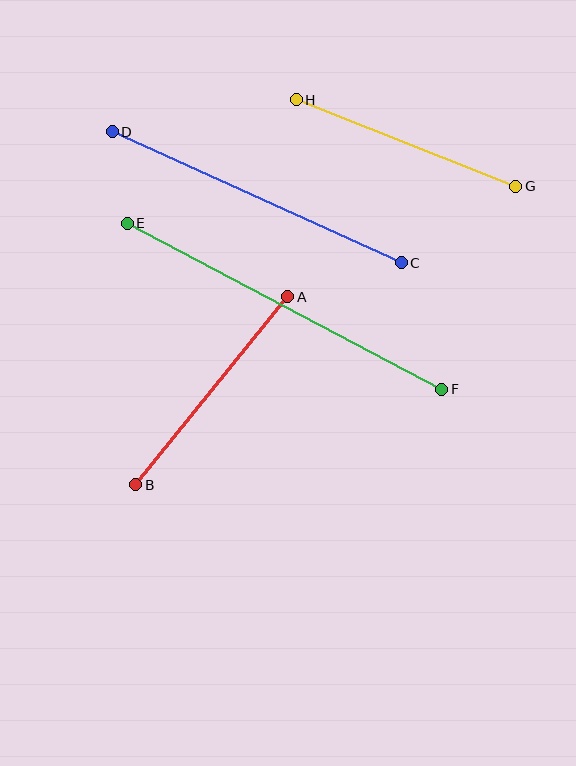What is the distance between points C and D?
The distance is approximately 318 pixels.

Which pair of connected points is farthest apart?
Points E and F are farthest apart.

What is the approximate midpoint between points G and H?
The midpoint is at approximately (406, 143) pixels.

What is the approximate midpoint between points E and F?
The midpoint is at approximately (285, 306) pixels.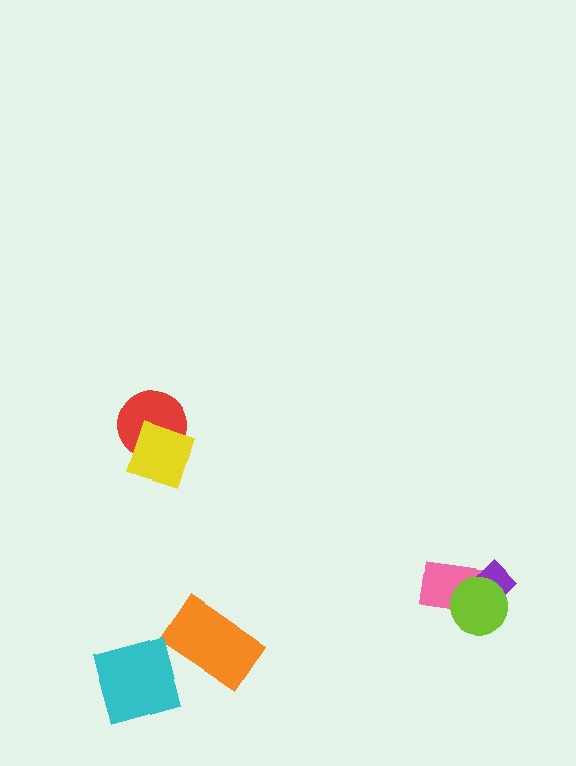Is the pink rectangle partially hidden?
Yes, it is partially covered by another shape.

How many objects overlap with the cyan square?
0 objects overlap with the cyan square.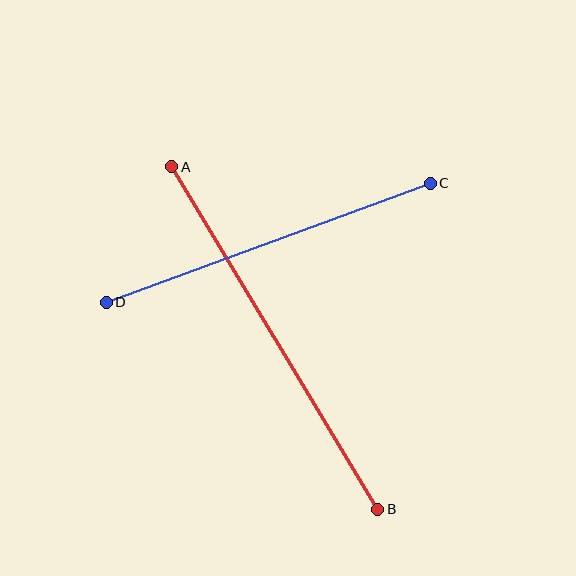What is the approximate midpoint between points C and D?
The midpoint is at approximately (268, 243) pixels.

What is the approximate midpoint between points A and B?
The midpoint is at approximately (275, 338) pixels.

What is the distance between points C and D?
The distance is approximately 345 pixels.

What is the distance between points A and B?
The distance is approximately 400 pixels.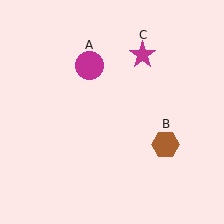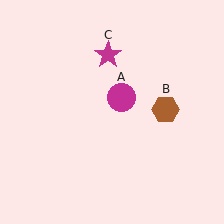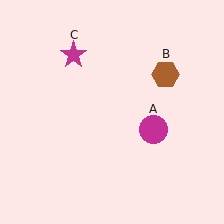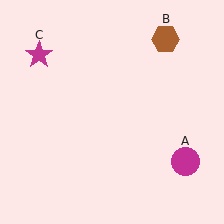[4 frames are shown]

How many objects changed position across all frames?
3 objects changed position: magenta circle (object A), brown hexagon (object B), magenta star (object C).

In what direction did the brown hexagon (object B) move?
The brown hexagon (object B) moved up.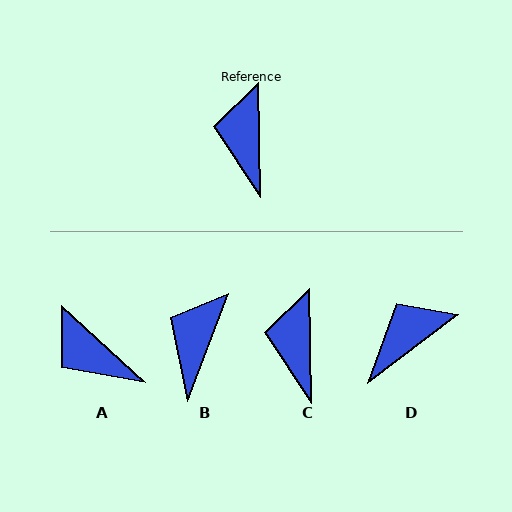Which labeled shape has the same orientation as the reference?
C.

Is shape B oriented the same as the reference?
No, it is off by about 22 degrees.